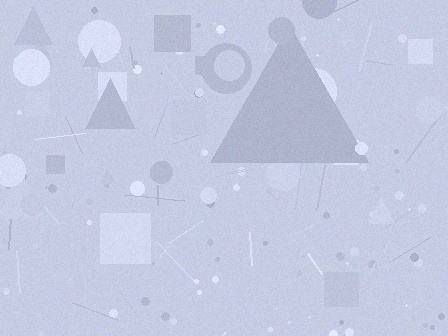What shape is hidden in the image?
A triangle is hidden in the image.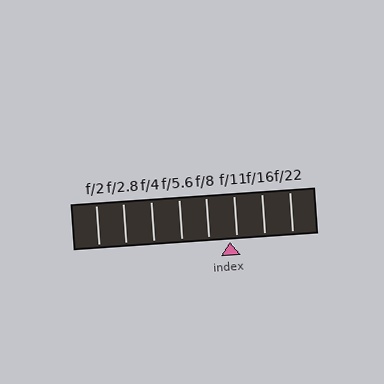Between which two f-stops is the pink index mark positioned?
The index mark is between f/8 and f/11.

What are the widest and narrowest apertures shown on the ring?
The widest aperture shown is f/2 and the narrowest is f/22.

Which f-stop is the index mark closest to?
The index mark is closest to f/11.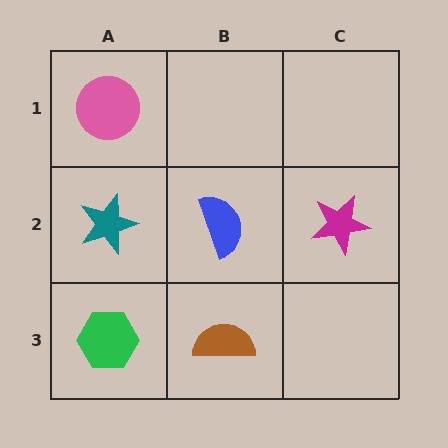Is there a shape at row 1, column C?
No, that cell is empty.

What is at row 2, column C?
A magenta star.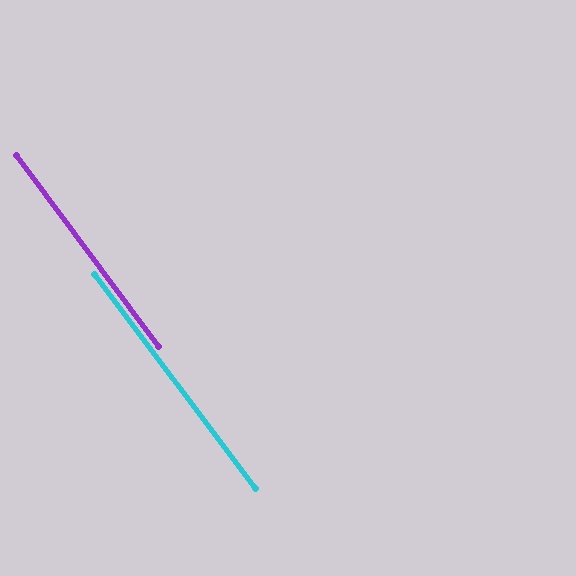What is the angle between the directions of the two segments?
Approximately 0 degrees.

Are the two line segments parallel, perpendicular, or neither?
Parallel — their directions differ by only 0.3°.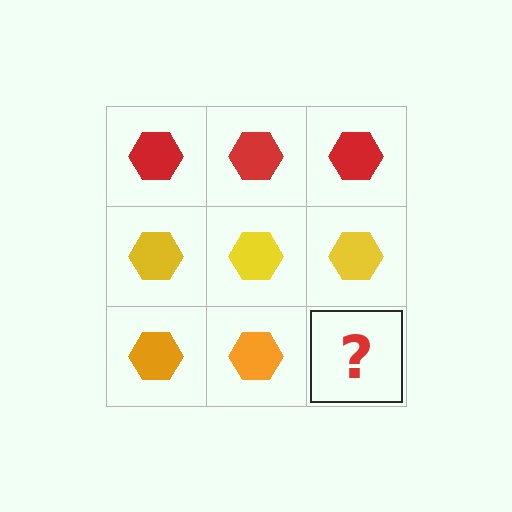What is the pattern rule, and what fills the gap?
The rule is that each row has a consistent color. The gap should be filled with an orange hexagon.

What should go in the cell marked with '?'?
The missing cell should contain an orange hexagon.